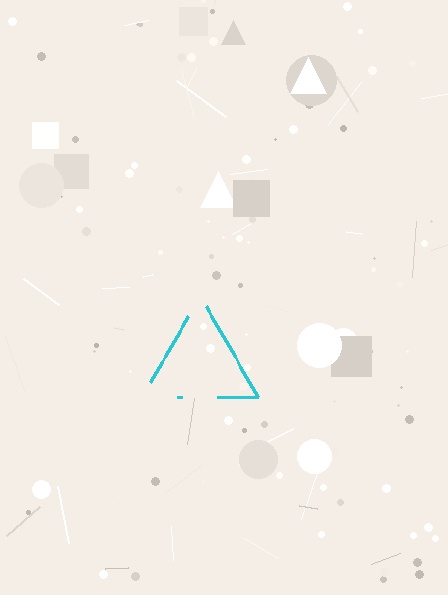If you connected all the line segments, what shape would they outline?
They would outline a triangle.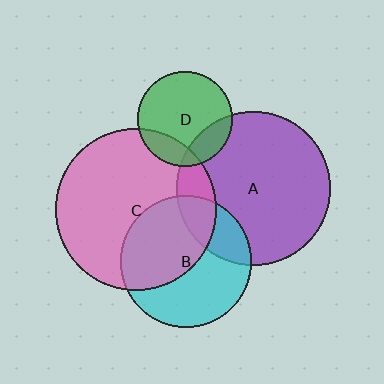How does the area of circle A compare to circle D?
Approximately 2.6 times.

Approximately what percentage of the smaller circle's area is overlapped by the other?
Approximately 15%.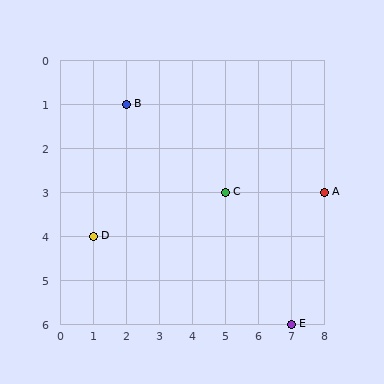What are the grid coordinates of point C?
Point C is at grid coordinates (5, 3).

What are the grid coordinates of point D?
Point D is at grid coordinates (1, 4).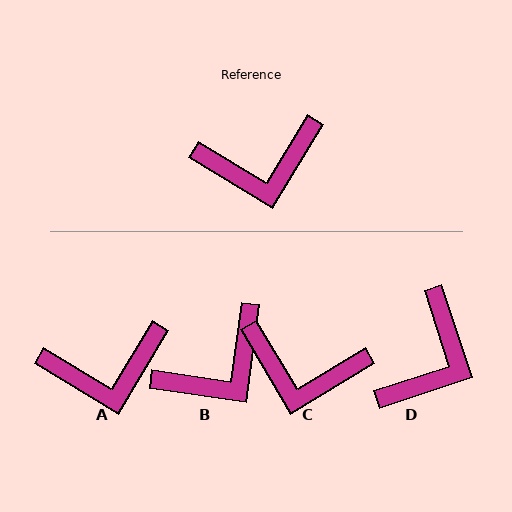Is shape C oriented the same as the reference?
No, it is off by about 28 degrees.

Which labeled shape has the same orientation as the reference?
A.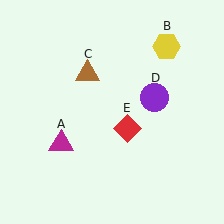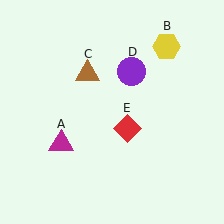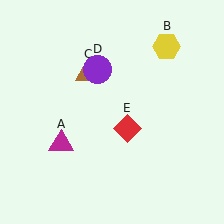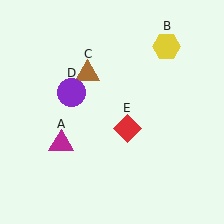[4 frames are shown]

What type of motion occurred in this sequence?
The purple circle (object D) rotated counterclockwise around the center of the scene.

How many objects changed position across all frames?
1 object changed position: purple circle (object D).